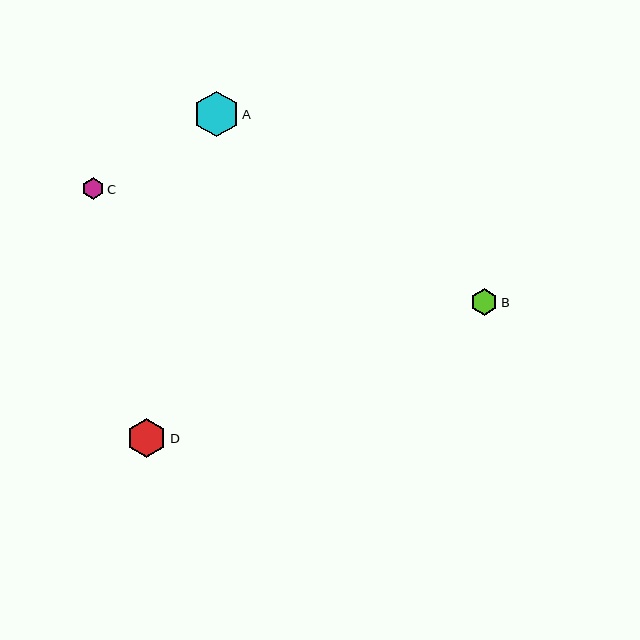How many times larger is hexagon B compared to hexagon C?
Hexagon B is approximately 1.3 times the size of hexagon C.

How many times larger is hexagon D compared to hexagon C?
Hexagon D is approximately 1.8 times the size of hexagon C.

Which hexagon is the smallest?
Hexagon C is the smallest with a size of approximately 22 pixels.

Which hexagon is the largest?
Hexagon A is the largest with a size of approximately 45 pixels.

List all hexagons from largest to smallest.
From largest to smallest: A, D, B, C.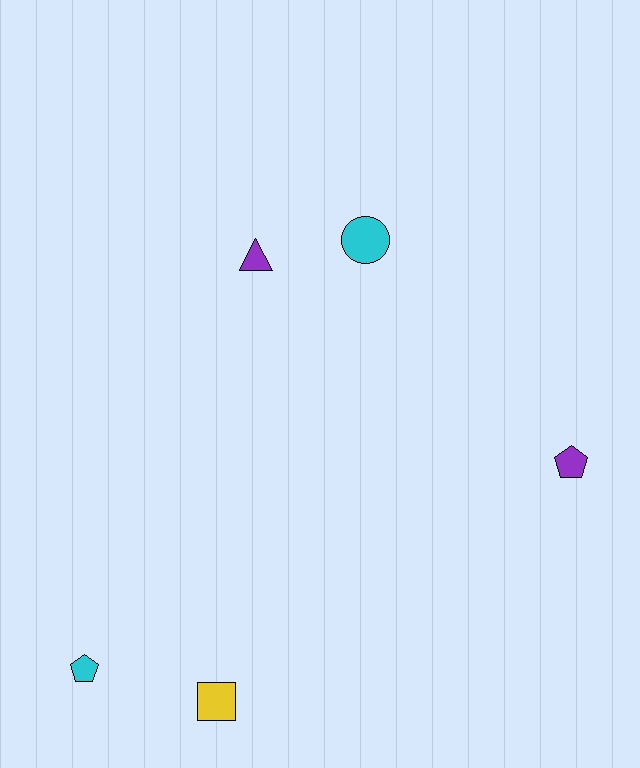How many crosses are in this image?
There are no crosses.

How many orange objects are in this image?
There are no orange objects.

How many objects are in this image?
There are 5 objects.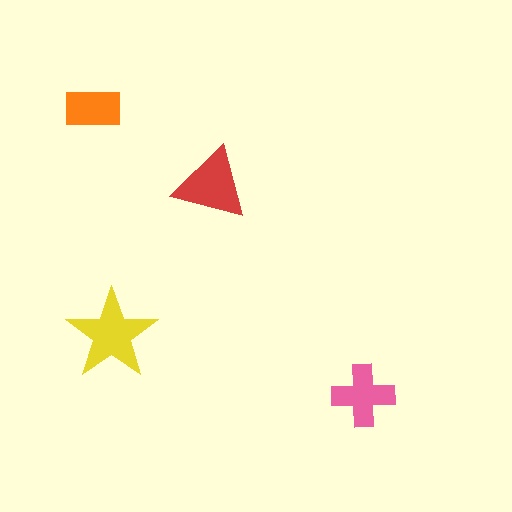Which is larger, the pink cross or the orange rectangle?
The pink cross.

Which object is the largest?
The yellow star.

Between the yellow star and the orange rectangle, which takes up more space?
The yellow star.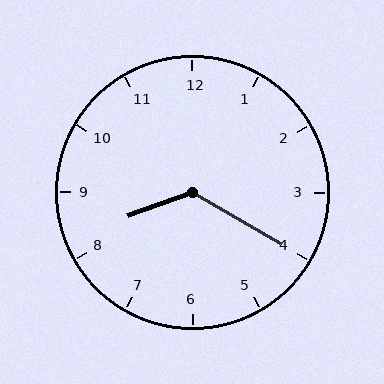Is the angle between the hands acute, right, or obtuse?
It is obtuse.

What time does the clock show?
8:20.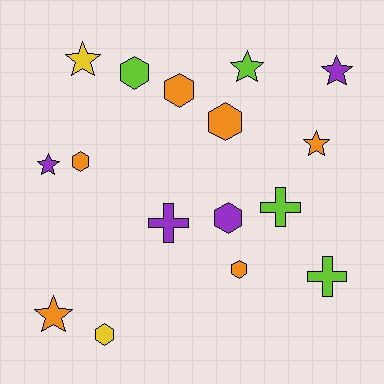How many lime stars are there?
There is 1 lime star.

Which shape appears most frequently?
Hexagon, with 7 objects.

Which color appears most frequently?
Orange, with 6 objects.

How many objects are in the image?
There are 16 objects.